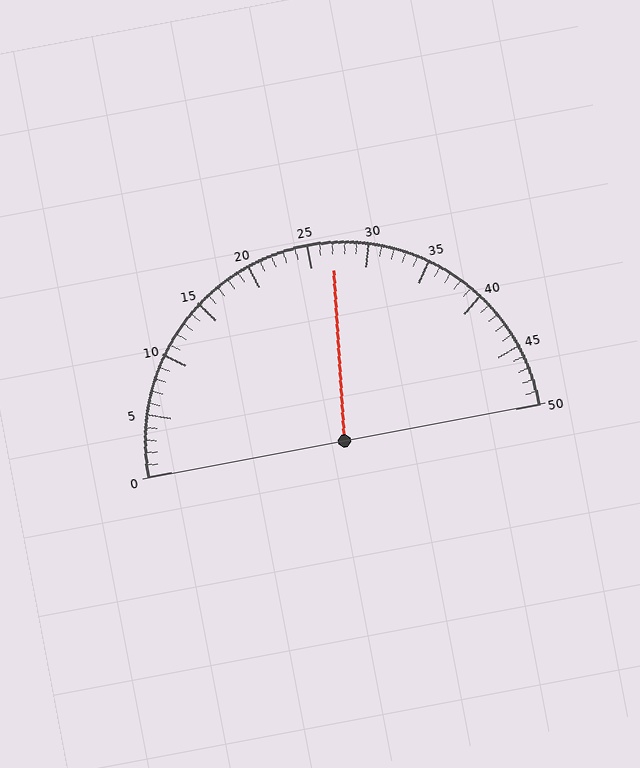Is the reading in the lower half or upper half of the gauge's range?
The reading is in the upper half of the range (0 to 50).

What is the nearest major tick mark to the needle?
The nearest major tick mark is 25.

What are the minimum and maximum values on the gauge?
The gauge ranges from 0 to 50.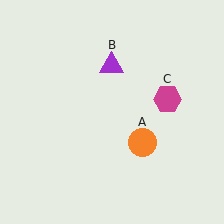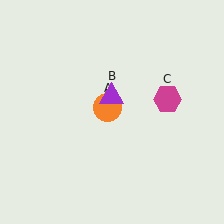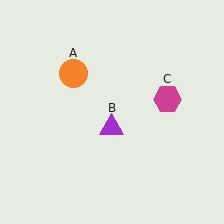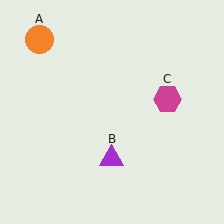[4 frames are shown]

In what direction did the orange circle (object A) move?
The orange circle (object A) moved up and to the left.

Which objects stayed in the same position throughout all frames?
Magenta hexagon (object C) remained stationary.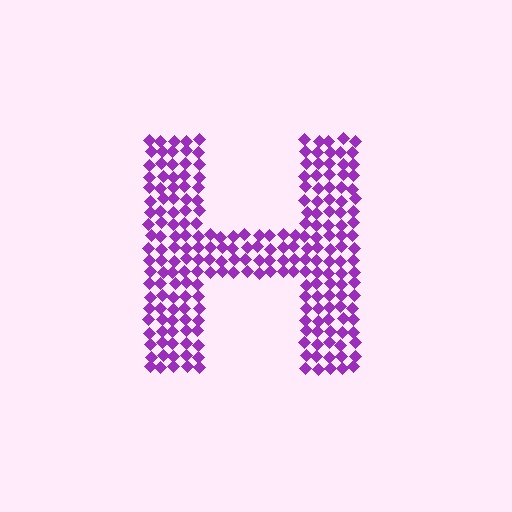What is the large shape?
The large shape is the letter H.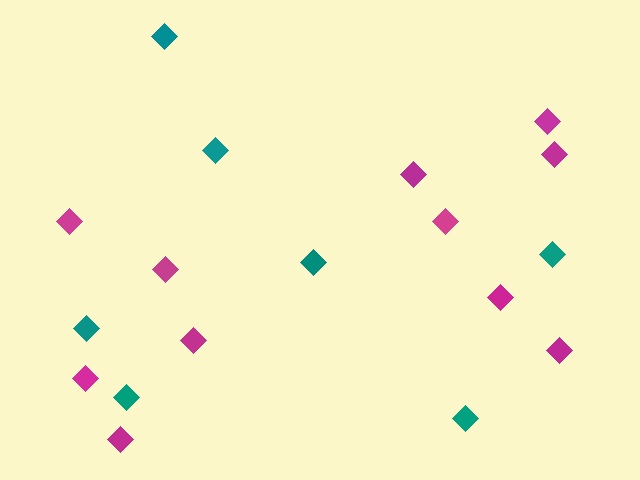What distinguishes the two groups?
There are 2 groups: one group of magenta diamonds (11) and one group of teal diamonds (7).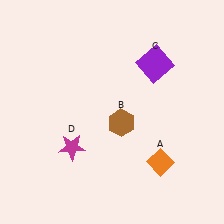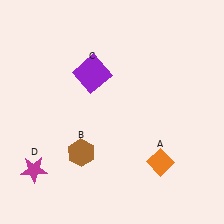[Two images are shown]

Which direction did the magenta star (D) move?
The magenta star (D) moved left.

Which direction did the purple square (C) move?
The purple square (C) moved left.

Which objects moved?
The objects that moved are: the brown hexagon (B), the purple square (C), the magenta star (D).